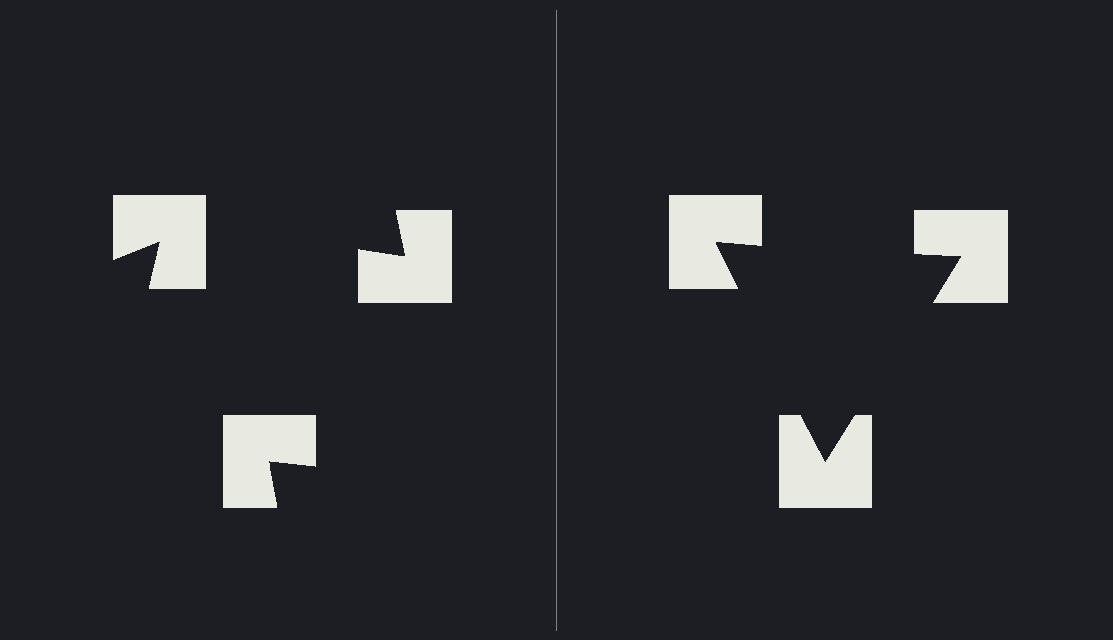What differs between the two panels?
The notched squares are positioned identically on both sides; only the wedge orientations differ. On the right they align to a triangle; on the left they are misaligned.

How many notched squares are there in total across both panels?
6 — 3 on each side.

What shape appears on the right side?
An illusory triangle.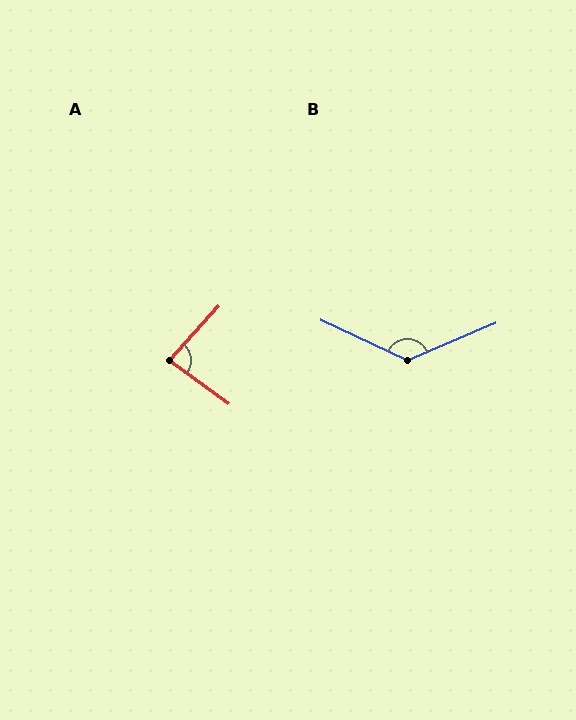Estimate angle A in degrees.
Approximately 83 degrees.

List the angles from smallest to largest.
A (83°), B (132°).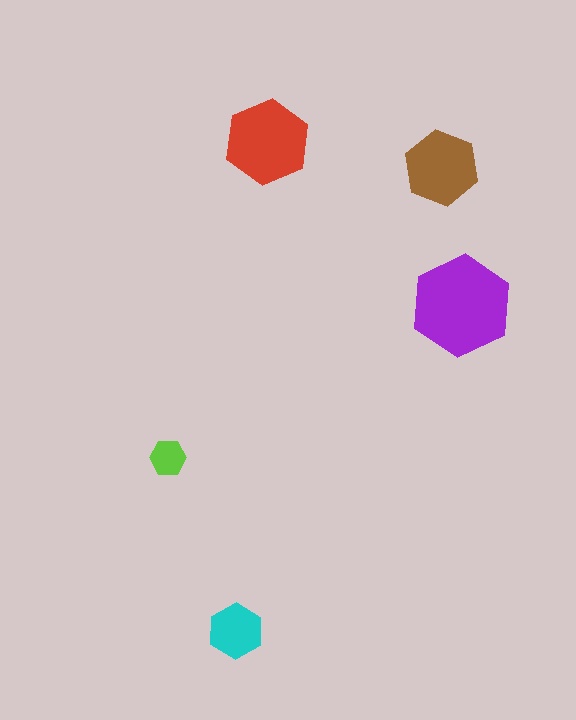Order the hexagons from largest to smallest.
the purple one, the red one, the brown one, the cyan one, the lime one.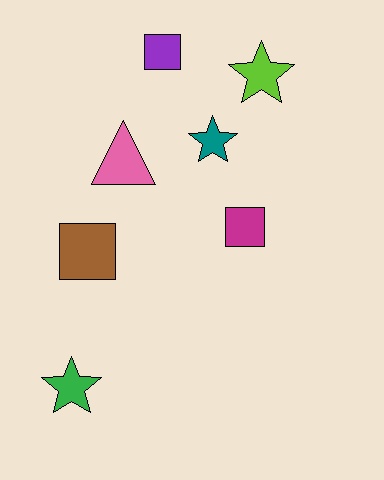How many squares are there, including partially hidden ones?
There are 3 squares.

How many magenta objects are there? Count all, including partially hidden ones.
There is 1 magenta object.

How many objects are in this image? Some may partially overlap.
There are 7 objects.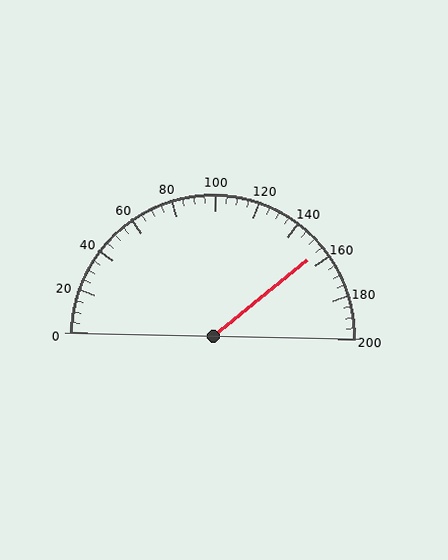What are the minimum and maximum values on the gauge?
The gauge ranges from 0 to 200.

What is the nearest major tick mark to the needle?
The nearest major tick mark is 160.